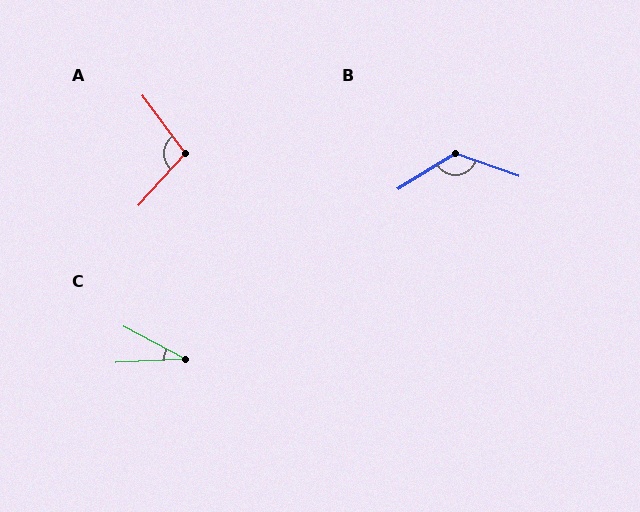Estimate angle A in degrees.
Approximately 102 degrees.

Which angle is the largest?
B, at approximately 129 degrees.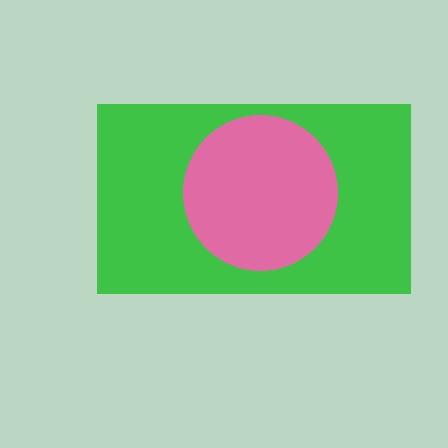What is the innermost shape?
The pink circle.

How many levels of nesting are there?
2.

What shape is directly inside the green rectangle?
The pink circle.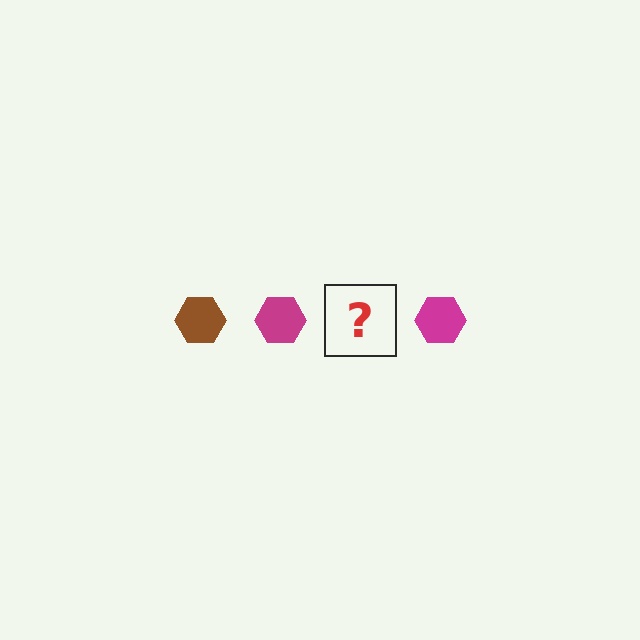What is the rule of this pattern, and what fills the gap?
The rule is that the pattern cycles through brown, magenta hexagons. The gap should be filled with a brown hexagon.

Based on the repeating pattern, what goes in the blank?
The blank should be a brown hexagon.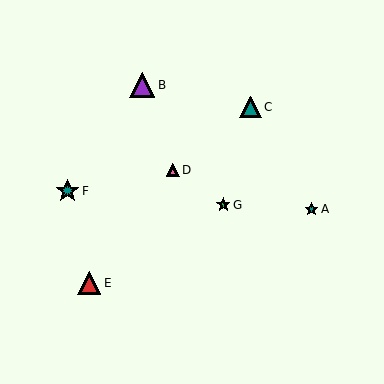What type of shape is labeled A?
Shape A is a teal star.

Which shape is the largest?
The purple triangle (labeled B) is the largest.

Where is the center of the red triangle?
The center of the red triangle is at (89, 283).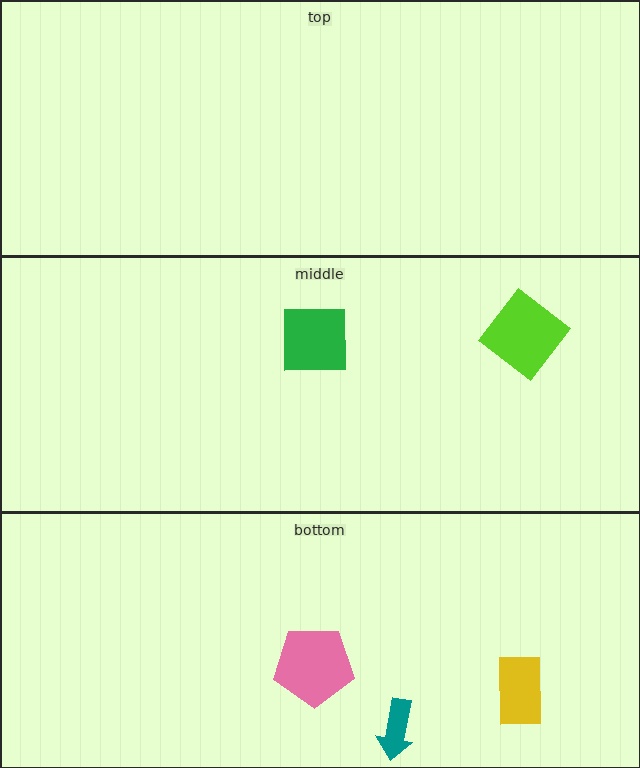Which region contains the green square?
The middle region.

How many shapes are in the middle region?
2.